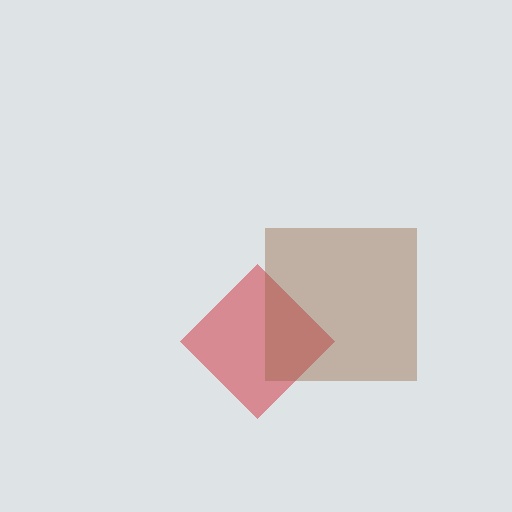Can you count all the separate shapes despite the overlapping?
Yes, there are 2 separate shapes.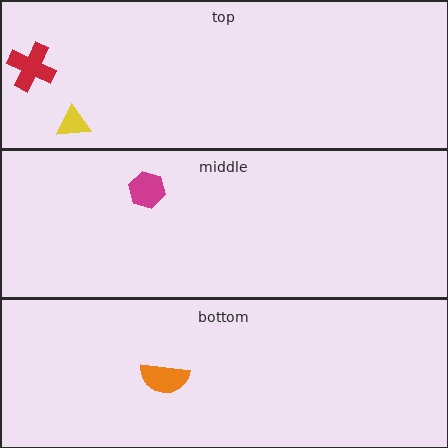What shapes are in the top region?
The yellow triangle, the red cross.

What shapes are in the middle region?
The magenta hexagon.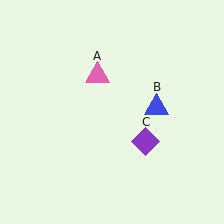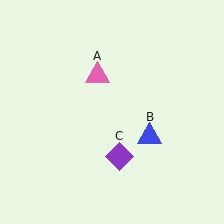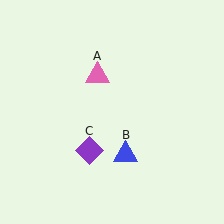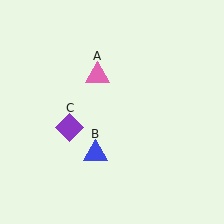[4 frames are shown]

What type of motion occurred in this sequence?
The blue triangle (object B), purple diamond (object C) rotated clockwise around the center of the scene.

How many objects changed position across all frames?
2 objects changed position: blue triangle (object B), purple diamond (object C).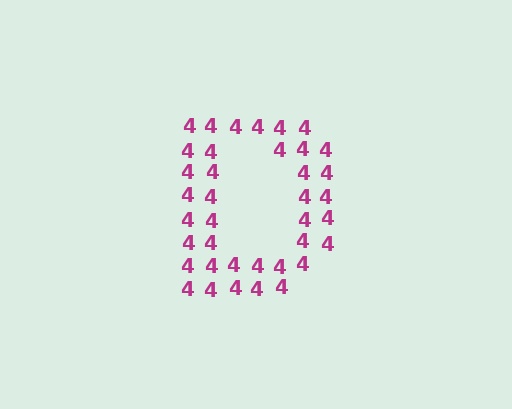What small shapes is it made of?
It is made of small digit 4's.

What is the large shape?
The large shape is the letter D.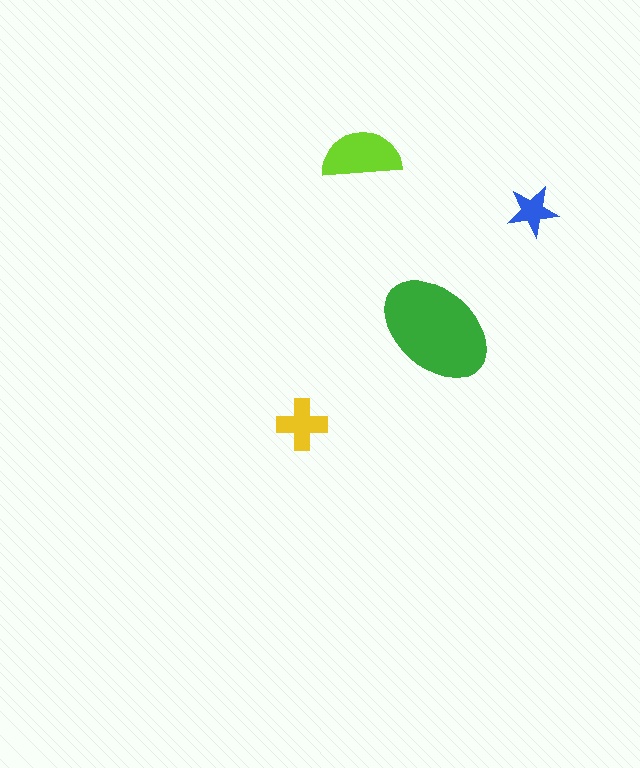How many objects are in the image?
There are 4 objects in the image.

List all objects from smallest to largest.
The blue star, the yellow cross, the lime semicircle, the green ellipse.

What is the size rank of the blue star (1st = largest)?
4th.